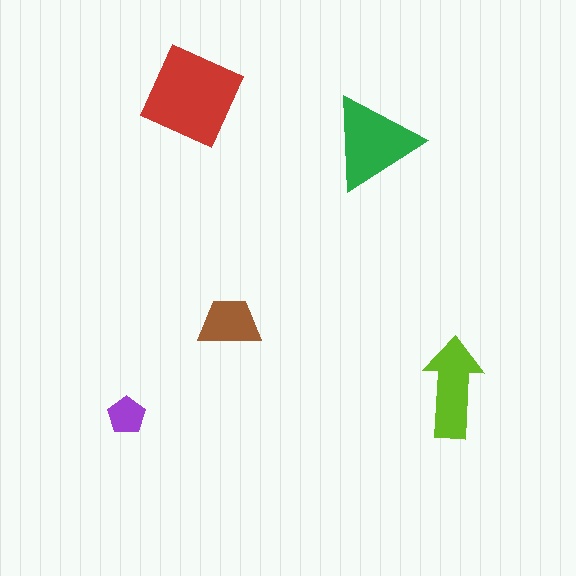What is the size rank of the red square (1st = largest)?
1st.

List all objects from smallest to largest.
The purple pentagon, the brown trapezoid, the lime arrow, the green triangle, the red square.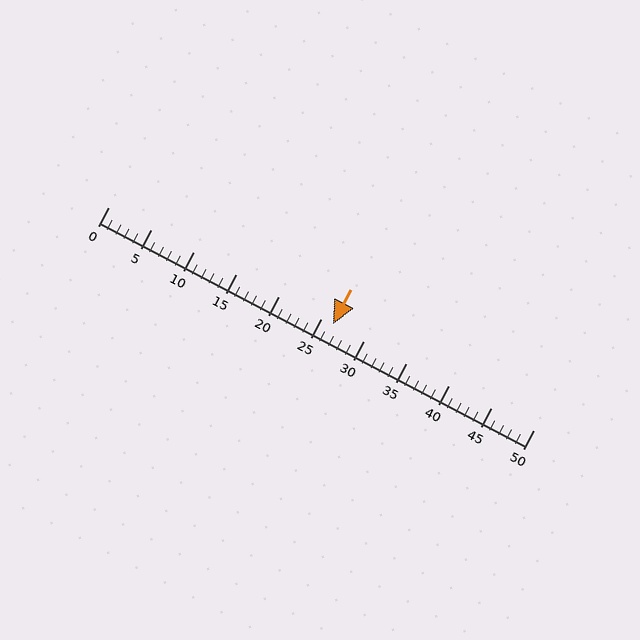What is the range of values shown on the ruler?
The ruler shows values from 0 to 50.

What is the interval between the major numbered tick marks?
The major tick marks are spaced 5 units apart.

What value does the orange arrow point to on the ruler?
The orange arrow points to approximately 26.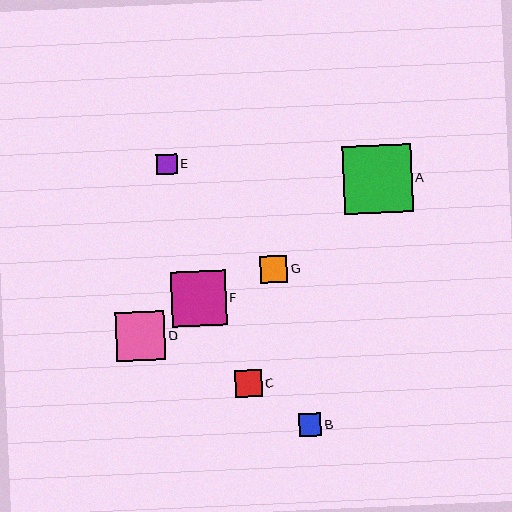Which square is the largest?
Square A is the largest with a size of approximately 69 pixels.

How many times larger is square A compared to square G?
Square A is approximately 2.5 times the size of square G.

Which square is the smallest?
Square E is the smallest with a size of approximately 20 pixels.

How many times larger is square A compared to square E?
Square A is approximately 3.4 times the size of square E.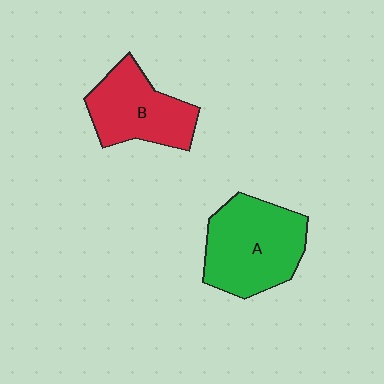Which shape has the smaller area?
Shape B (red).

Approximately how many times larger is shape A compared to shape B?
Approximately 1.3 times.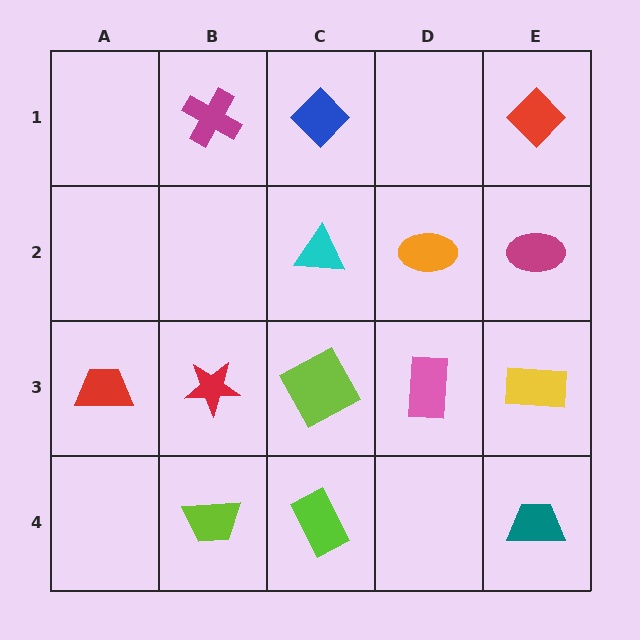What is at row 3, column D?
A pink rectangle.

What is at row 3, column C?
A lime square.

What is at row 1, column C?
A blue diamond.